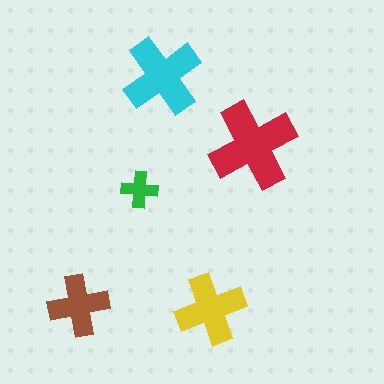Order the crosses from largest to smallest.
the red one, the cyan one, the yellow one, the brown one, the green one.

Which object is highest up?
The cyan cross is topmost.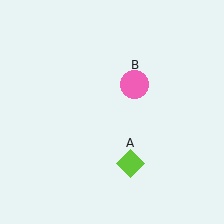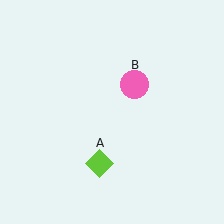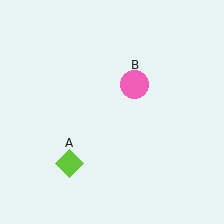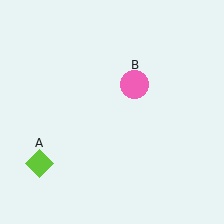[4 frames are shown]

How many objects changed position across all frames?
1 object changed position: lime diamond (object A).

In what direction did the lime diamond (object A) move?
The lime diamond (object A) moved left.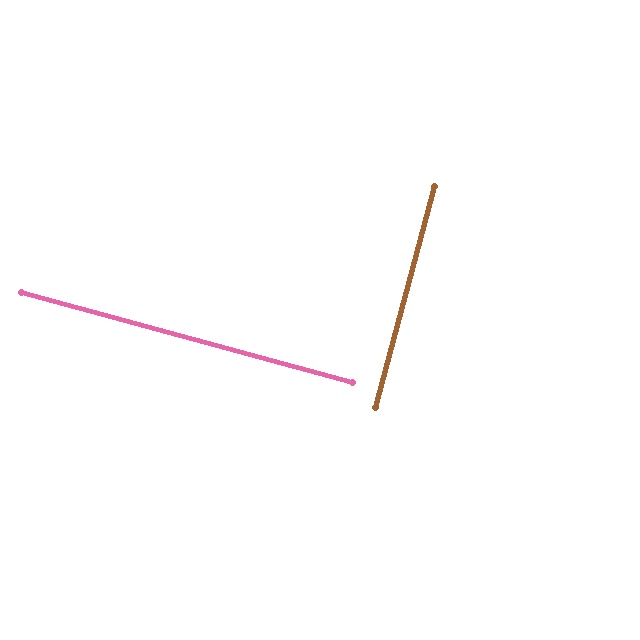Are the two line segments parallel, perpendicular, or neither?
Perpendicular — they meet at approximately 90°.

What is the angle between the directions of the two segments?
Approximately 90 degrees.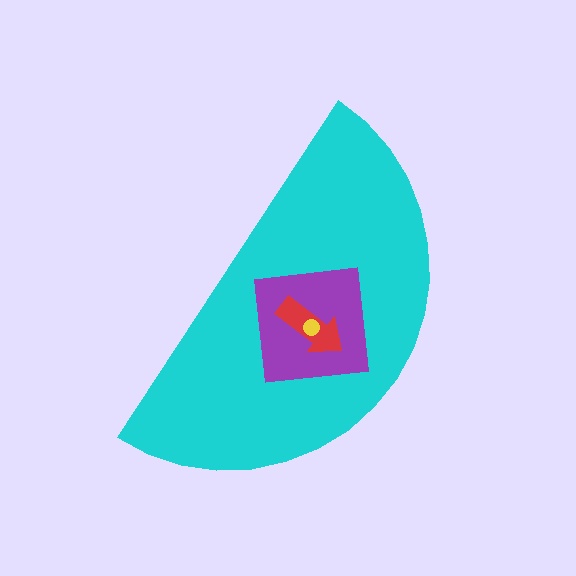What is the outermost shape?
The cyan semicircle.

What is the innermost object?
The yellow circle.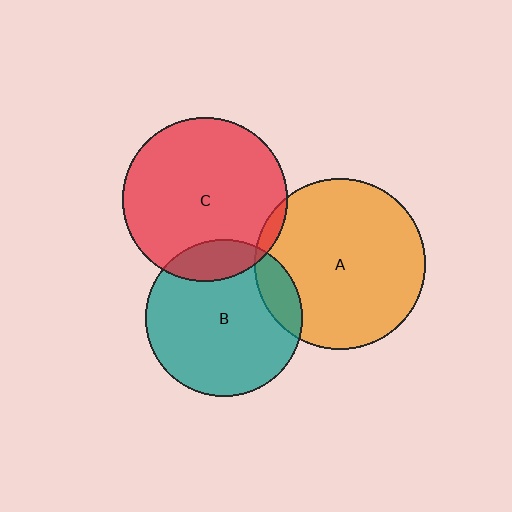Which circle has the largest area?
Circle A (orange).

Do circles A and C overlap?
Yes.